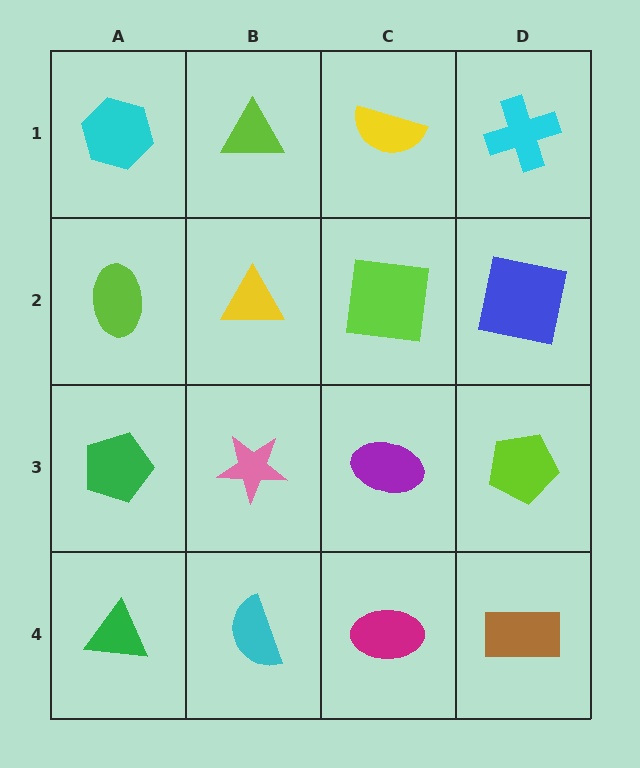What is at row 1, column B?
A lime triangle.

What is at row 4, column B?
A cyan semicircle.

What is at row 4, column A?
A green triangle.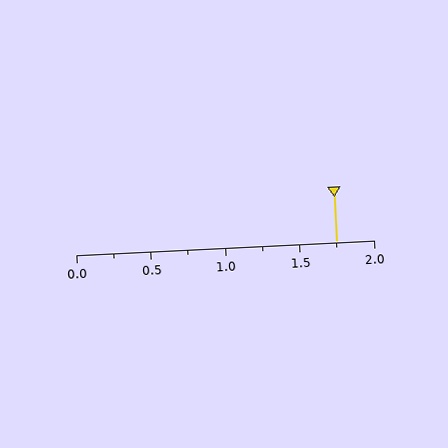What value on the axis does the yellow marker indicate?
The marker indicates approximately 1.75.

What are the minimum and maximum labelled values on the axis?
The axis runs from 0.0 to 2.0.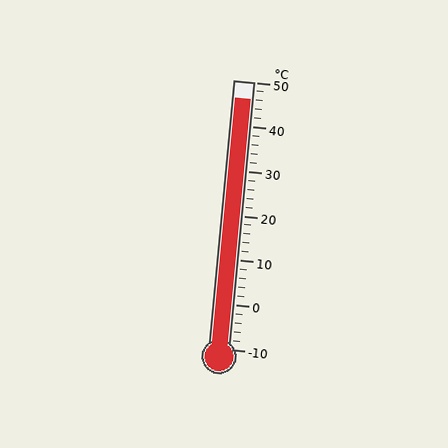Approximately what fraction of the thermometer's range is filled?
The thermometer is filled to approximately 95% of its range.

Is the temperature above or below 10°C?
The temperature is above 10°C.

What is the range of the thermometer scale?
The thermometer scale ranges from -10°C to 50°C.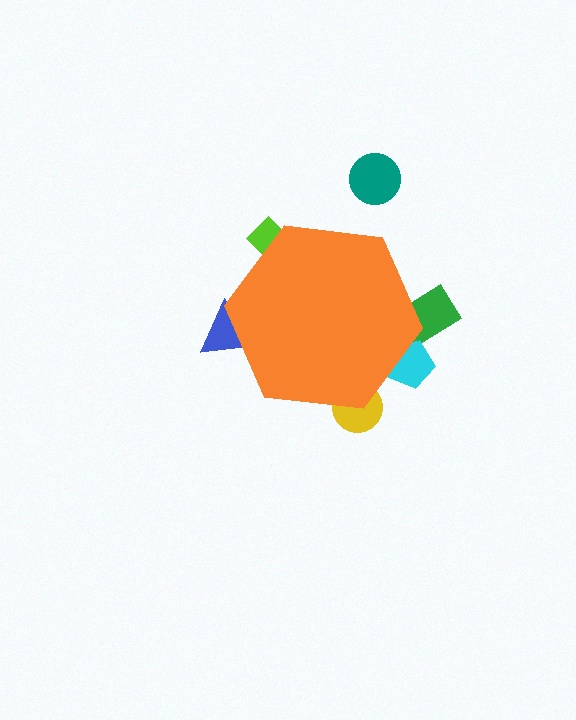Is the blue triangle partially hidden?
Yes, the blue triangle is partially hidden behind the orange hexagon.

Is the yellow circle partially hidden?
Yes, the yellow circle is partially hidden behind the orange hexagon.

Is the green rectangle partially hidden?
Yes, the green rectangle is partially hidden behind the orange hexagon.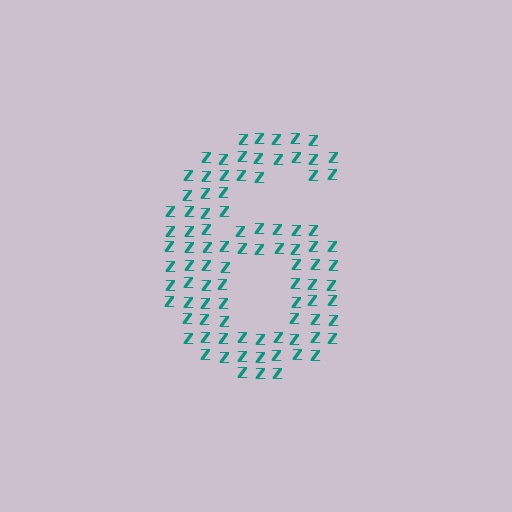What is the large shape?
The large shape is the digit 6.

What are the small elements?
The small elements are letter Z's.